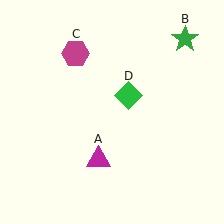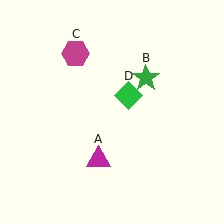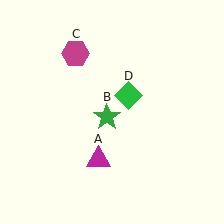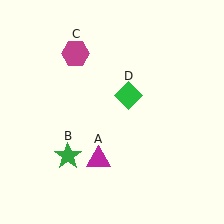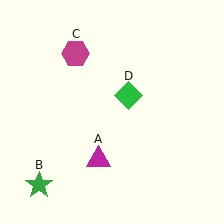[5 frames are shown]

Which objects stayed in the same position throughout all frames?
Magenta triangle (object A) and magenta hexagon (object C) and green diamond (object D) remained stationary.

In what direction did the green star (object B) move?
The green star (object B) moved down and to the left.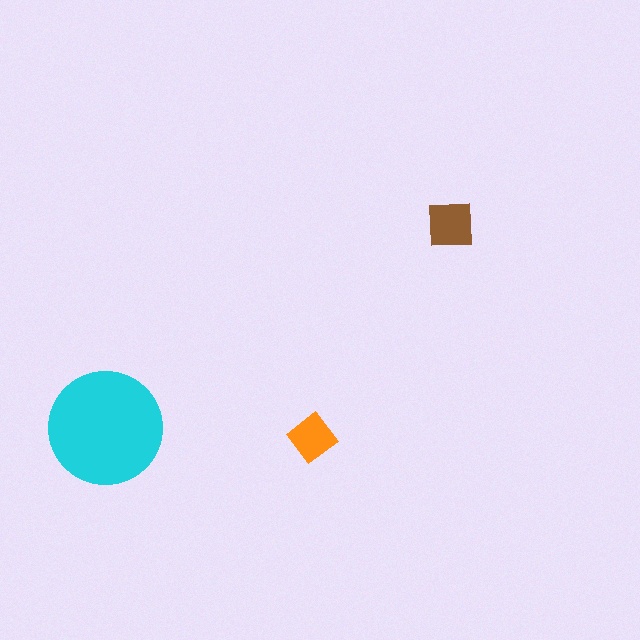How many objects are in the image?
There are 3 objects in the image.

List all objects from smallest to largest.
The orange diamond, the brown square, the cyan circle.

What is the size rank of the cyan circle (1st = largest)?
1st.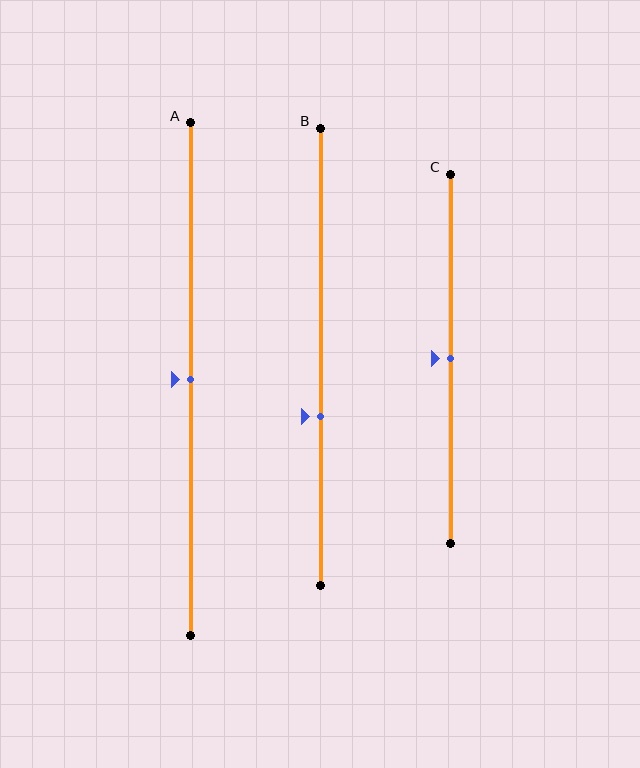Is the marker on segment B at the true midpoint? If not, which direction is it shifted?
No, the marker on segment B is shifted downward by about 13% of the segment length.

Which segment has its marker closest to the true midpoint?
Segment A has its marker closest to the true midpoint.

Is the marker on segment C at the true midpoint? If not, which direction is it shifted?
Yes, the marker on segment C is at the true midpoint.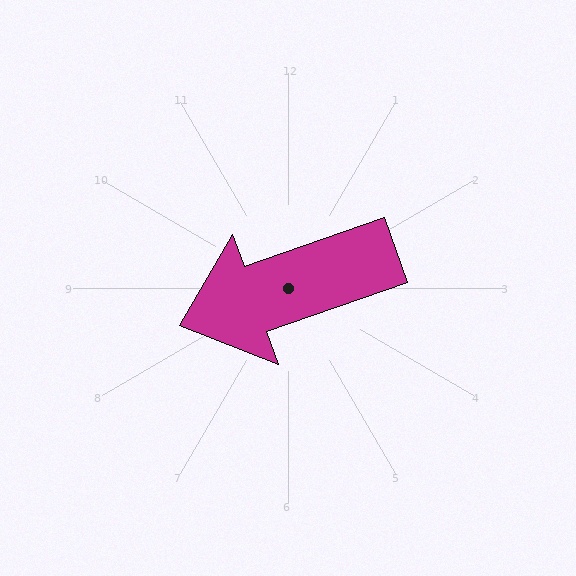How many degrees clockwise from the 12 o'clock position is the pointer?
Approximately 251 degrees.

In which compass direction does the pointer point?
West.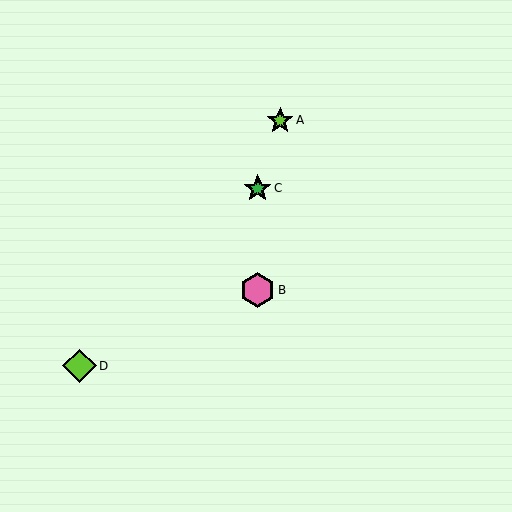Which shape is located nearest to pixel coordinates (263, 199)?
The green star (labeled C) at (258, 188) is nearest to that location.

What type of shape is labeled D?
Shape D is a lime diamond.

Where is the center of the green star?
The center of the green star is at (258, 188).